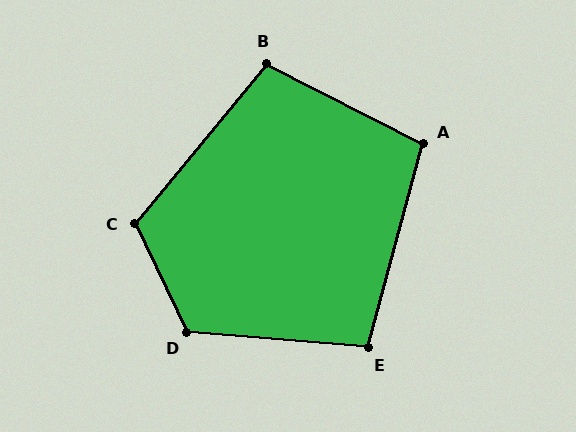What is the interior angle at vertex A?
Approximately 102 degrees (obtuse).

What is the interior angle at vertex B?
Approximately 103 degrees (obtuse).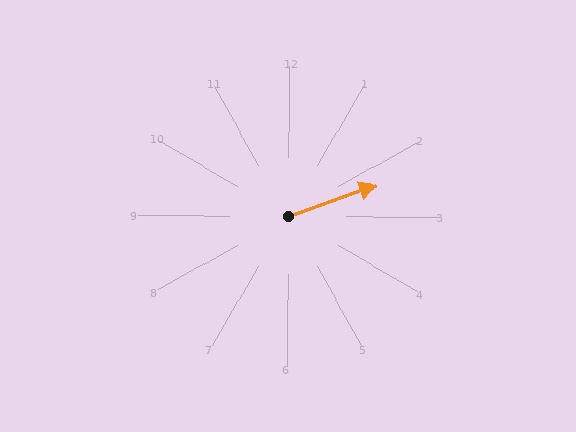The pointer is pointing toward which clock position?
Roughly 2 o'clock.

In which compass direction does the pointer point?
East.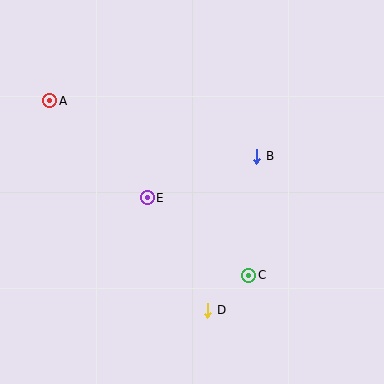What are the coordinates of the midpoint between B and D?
The midpoint between B and D is at (232, 233).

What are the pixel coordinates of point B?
Point B is at (257, 156).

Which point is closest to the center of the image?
Point E at (147, 198) is closest to the center.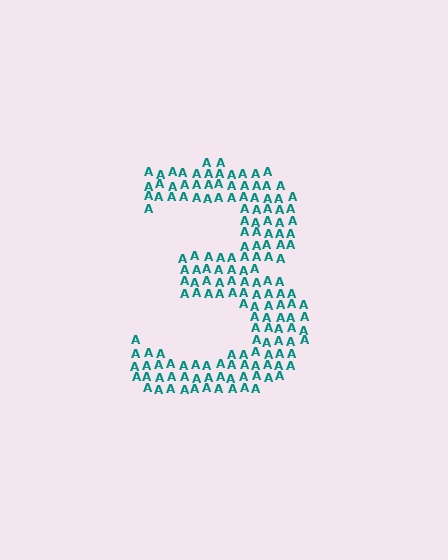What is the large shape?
The large shape is the digit 3.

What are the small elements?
The small elements are letter A's.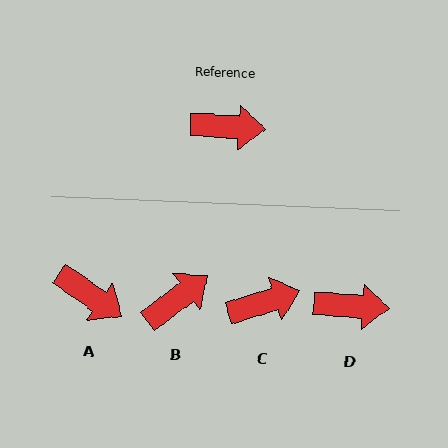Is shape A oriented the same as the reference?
No, it is off by about 31 degrees.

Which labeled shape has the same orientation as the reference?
D.